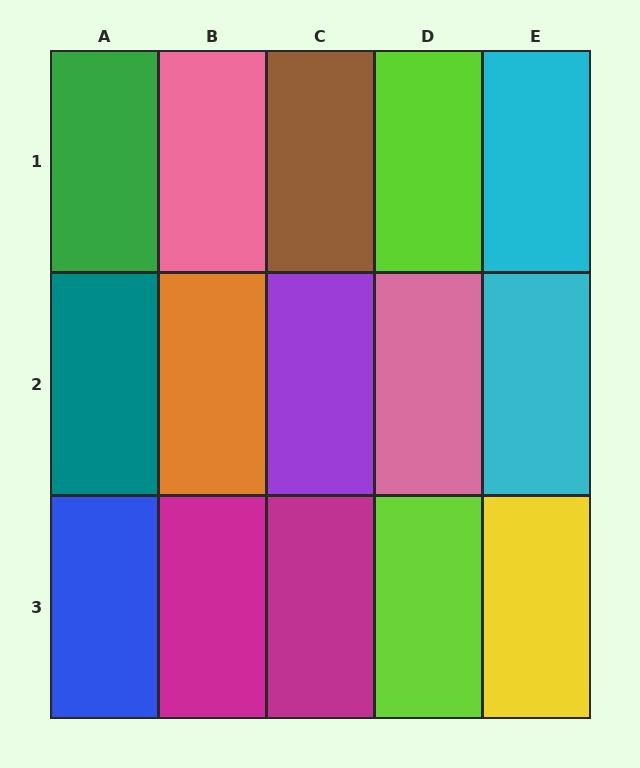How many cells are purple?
1 cell is purple.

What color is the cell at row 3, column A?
Blue.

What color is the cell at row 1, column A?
Green.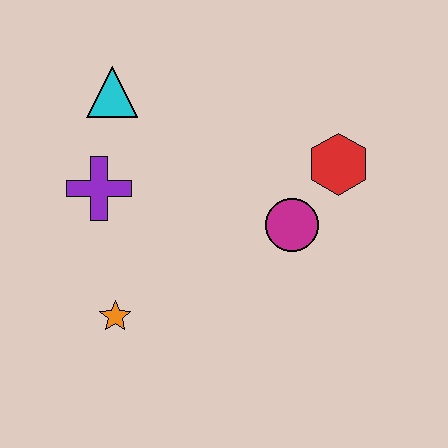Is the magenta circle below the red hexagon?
Yes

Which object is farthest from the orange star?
The red hexagon is farthest from the orange star.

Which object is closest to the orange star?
The purple cross is closest to the orange star.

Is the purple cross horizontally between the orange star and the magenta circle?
No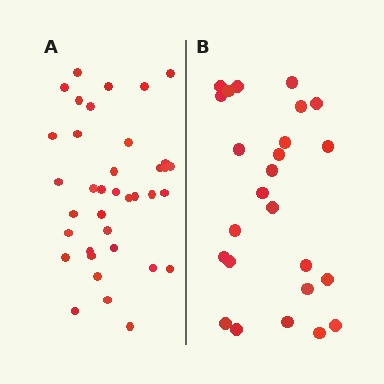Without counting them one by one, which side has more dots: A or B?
Region A (the left region) has more dots.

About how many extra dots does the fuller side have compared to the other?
Region A has roughly 12 or so more dots than region B.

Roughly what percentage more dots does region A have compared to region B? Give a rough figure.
About 50% more.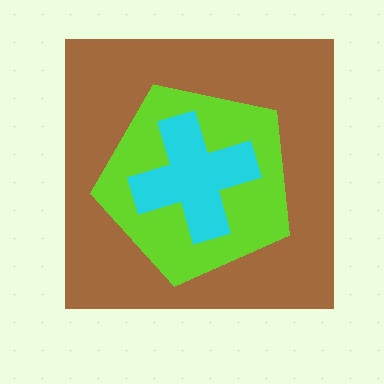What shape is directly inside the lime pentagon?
The cyan cross.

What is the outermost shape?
The brown square.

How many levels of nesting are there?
3.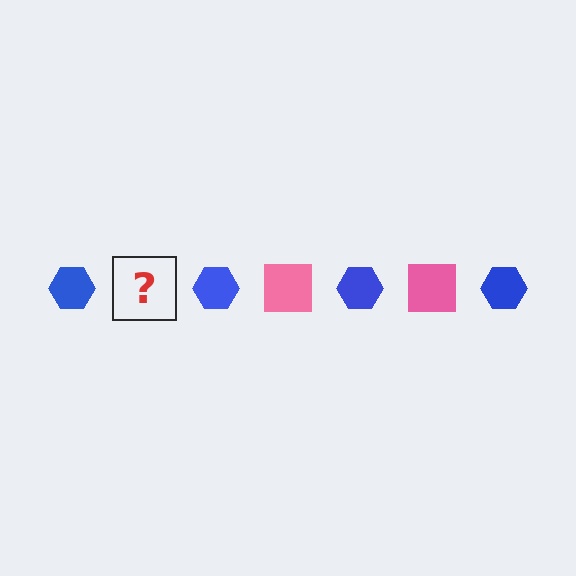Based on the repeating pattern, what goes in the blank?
The blank should be a pink square.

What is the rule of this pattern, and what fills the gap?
The rule is that the pattern alternates between blue hexagon and pink square. The gap should be filled with a pink square.